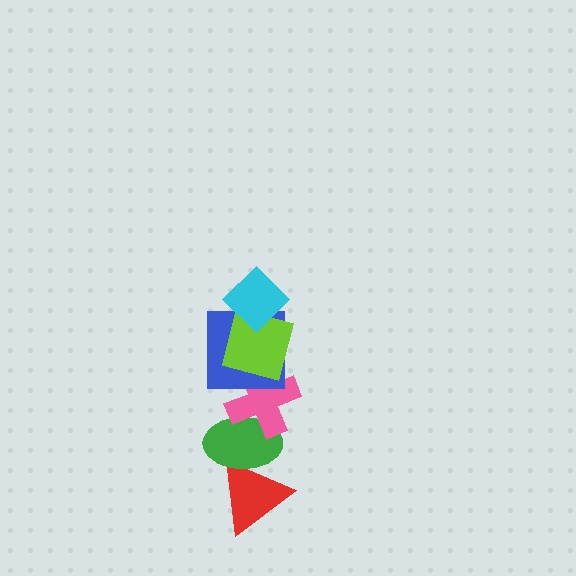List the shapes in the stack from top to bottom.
From top to bottom: the cyan diamond, the lime square, the blue square, the pink cross, the green ellipse, the red triangle.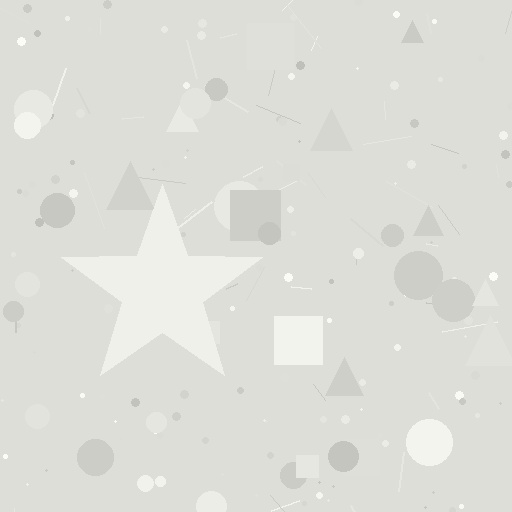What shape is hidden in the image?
A star is hidden in the image.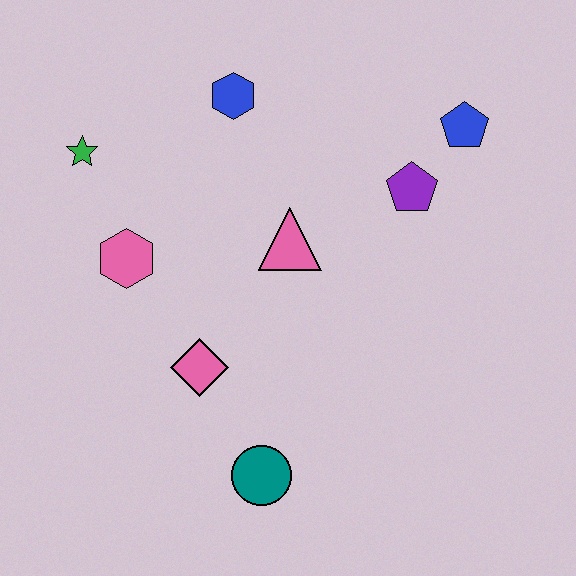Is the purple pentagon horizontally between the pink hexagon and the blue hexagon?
No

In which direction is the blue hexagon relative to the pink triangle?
The blue hexagon is above the pink triangle.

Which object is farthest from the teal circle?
The blue pentagon is farthest from the teal circle.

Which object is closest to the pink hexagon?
The green star is closest to the pink hexagon.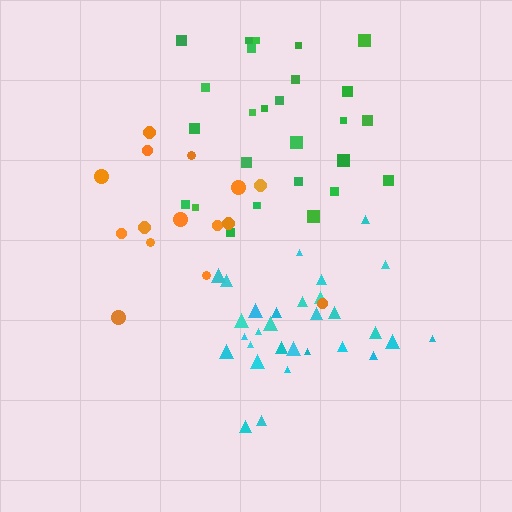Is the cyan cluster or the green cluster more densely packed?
Cyan.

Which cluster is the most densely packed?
Cyan.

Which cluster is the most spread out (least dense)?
Orange.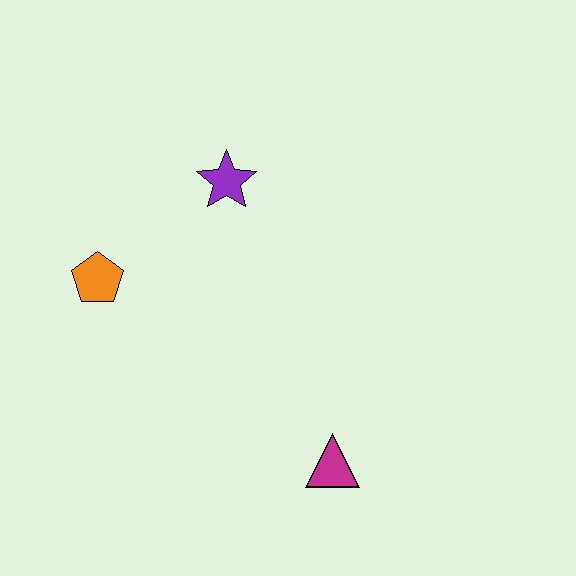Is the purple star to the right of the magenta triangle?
No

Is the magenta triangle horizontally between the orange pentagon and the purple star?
No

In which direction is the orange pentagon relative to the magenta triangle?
The orange pentagon is to the left of the magenta triangle.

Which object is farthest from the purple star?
The magenta triangle is farthest from the purple star.